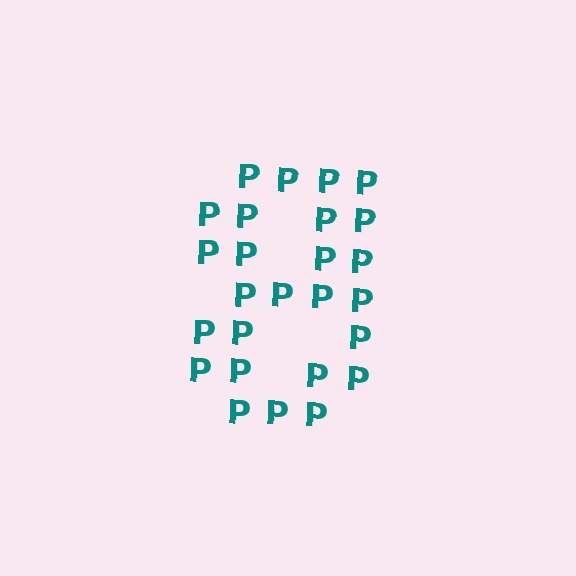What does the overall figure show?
The overall figure shows the digit 8.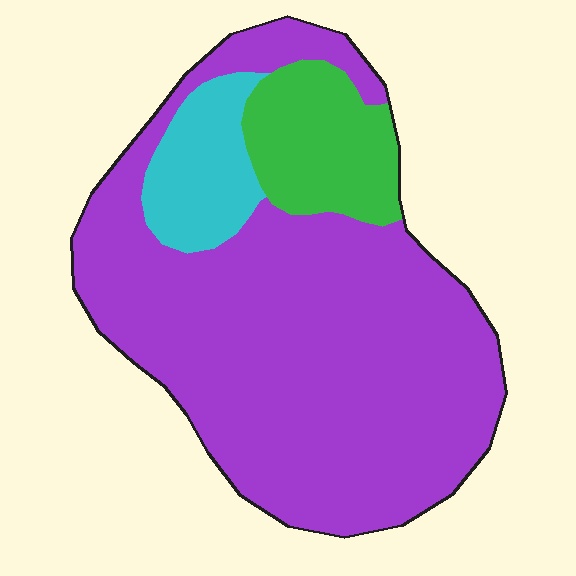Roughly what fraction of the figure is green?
Green takes up less than a quarter of the figure.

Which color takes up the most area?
Purple, at roughly 75%.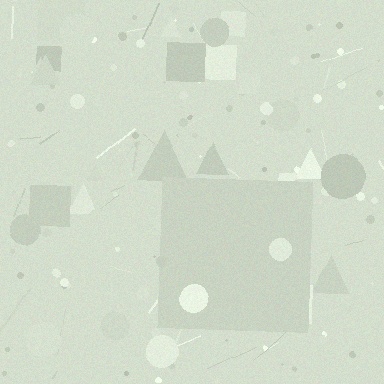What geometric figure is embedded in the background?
A square is embedded in the background.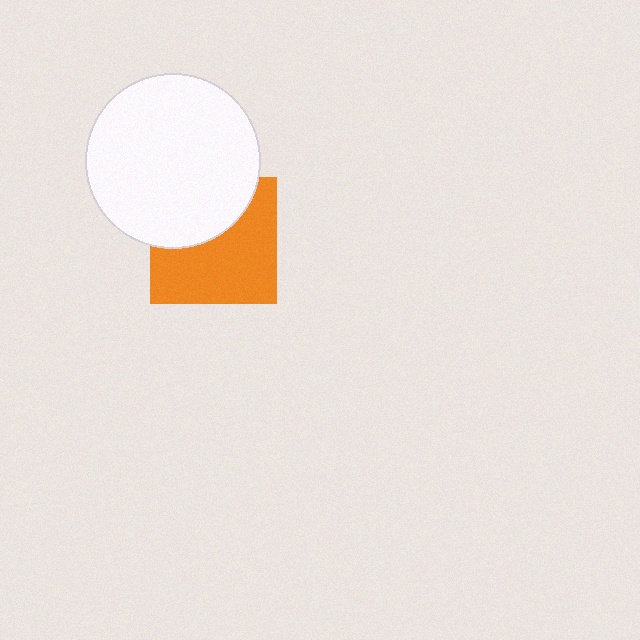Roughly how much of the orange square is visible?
About half of it is visible (roughly 61%).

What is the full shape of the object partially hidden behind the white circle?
The partially hidden object is an orange square.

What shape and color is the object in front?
The object in front is a white circle.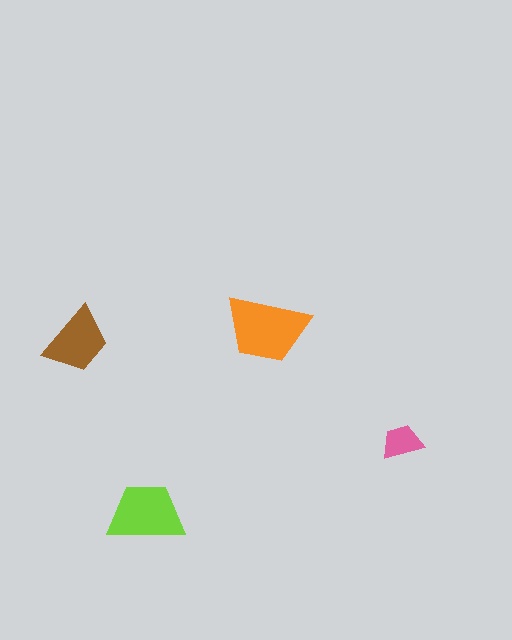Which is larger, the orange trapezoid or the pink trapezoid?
The orange one.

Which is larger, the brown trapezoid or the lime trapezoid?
The lime one.